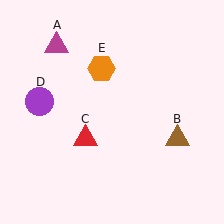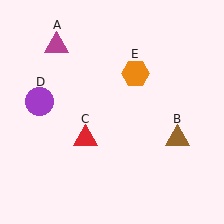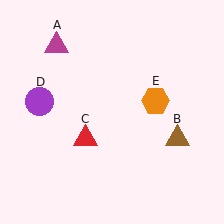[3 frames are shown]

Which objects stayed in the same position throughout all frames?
Magenta triangle (object A) and brown triangle (object B) and red triangle (object C) and purple circle (object D) remained stationary.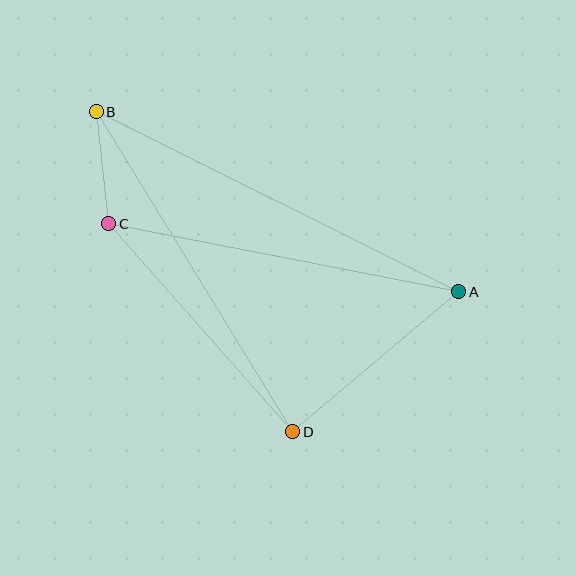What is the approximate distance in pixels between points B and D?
The distance between B and D is approximately 375 pixels.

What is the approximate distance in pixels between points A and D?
The distance between A and D is approximately 217 pixels.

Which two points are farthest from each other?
Points A and B are farthest from each other.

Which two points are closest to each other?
Points B and C are closest to each other.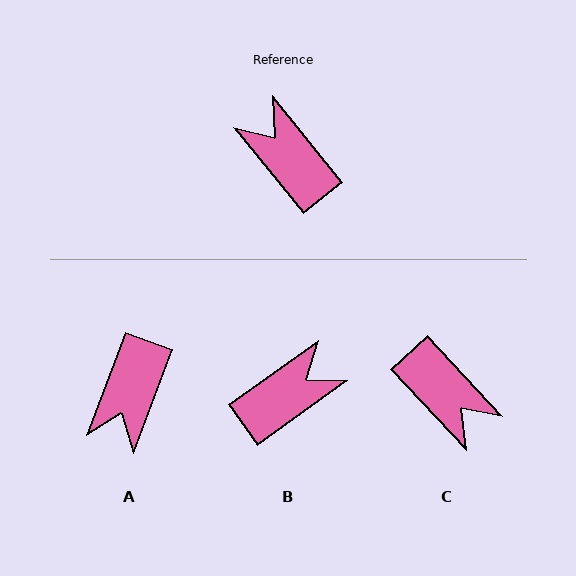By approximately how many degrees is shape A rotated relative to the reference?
Approximately 121 degrees counter-clockwise.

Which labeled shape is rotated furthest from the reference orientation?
C, about 176 degrees away.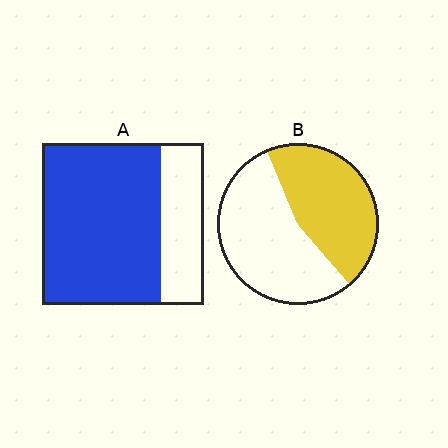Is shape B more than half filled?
No.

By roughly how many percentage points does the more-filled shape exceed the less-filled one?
By roughly 30 percentage points (A over B).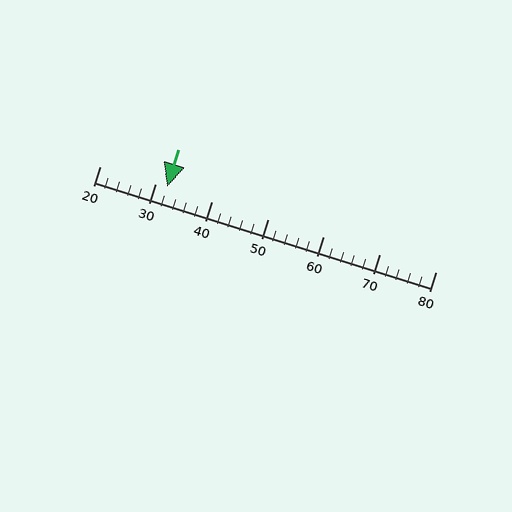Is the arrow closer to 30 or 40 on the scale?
The arrow is closer to 30.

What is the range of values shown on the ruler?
The ruler shows values from 20 to 80.